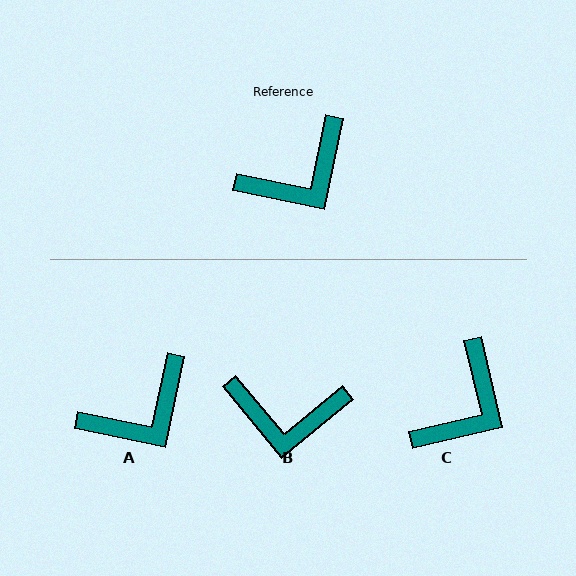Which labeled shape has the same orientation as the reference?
A.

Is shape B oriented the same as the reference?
No, it is off by about 39 degrees.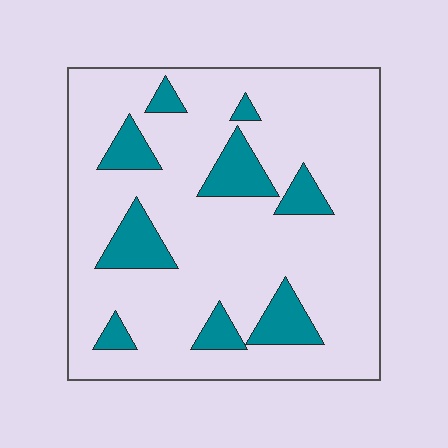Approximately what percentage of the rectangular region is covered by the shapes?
Approximately 15%.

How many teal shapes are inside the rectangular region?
9.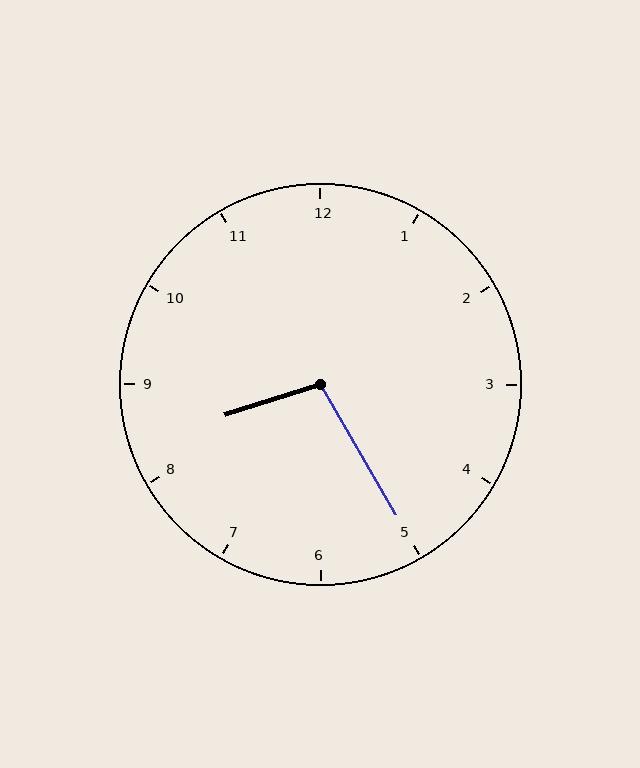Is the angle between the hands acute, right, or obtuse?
It is obtuse.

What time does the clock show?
8:25.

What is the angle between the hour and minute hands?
Approximately 102 degrees.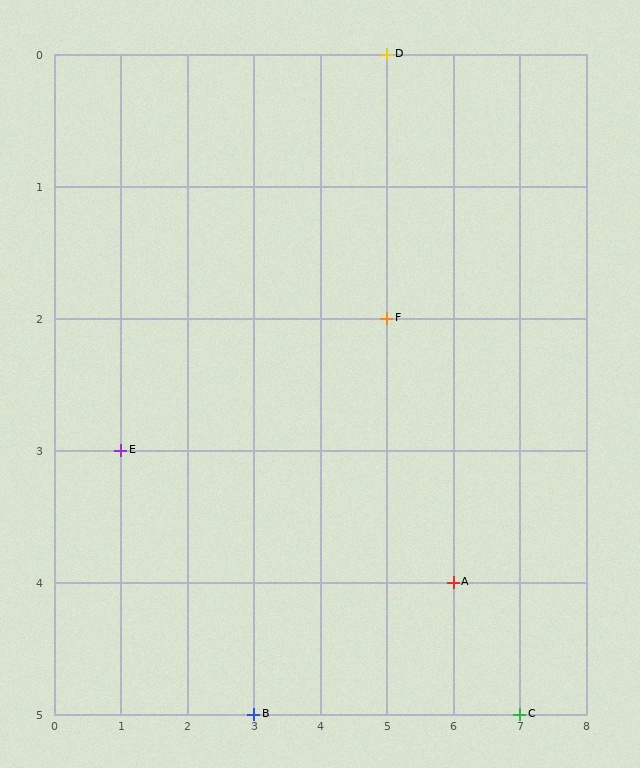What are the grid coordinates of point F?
Point F is at grid coordinates (5, 2).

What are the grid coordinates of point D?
Point D is at grid coordinates (5, 0).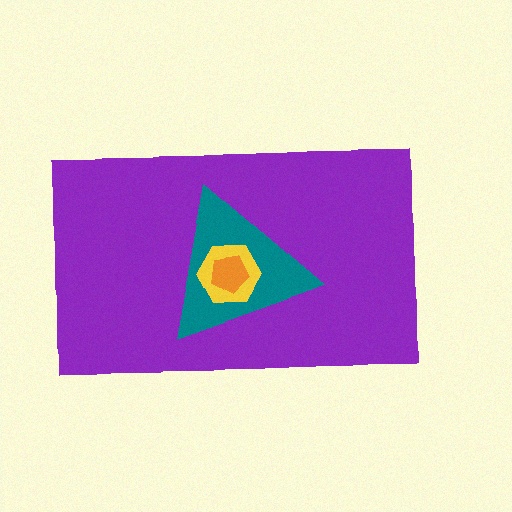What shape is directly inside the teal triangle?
The yellow hexagon.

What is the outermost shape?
The purple rectangle.